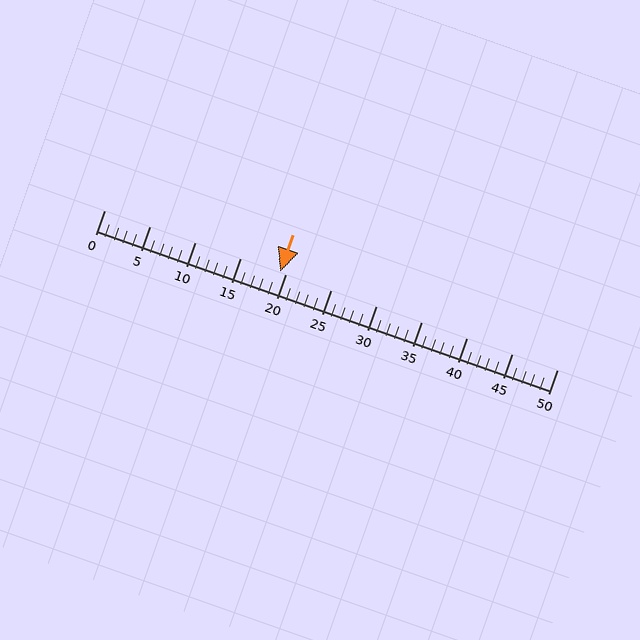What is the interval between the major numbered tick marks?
The major tick marks are spaced 5 units apart.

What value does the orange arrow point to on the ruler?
The orange arrow points to approximately 19.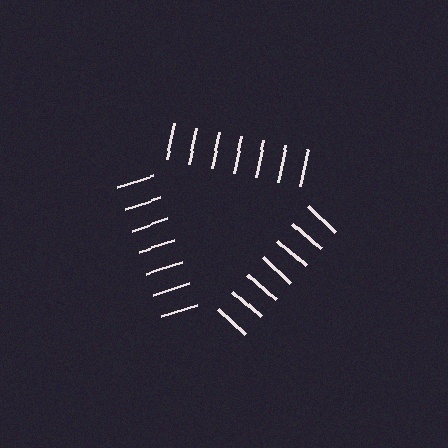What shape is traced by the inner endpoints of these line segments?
An illusory triangle — the line segments terminate on its edges but no continuous stroke is drawn.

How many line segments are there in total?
21 — 7 along each of the 3 edges.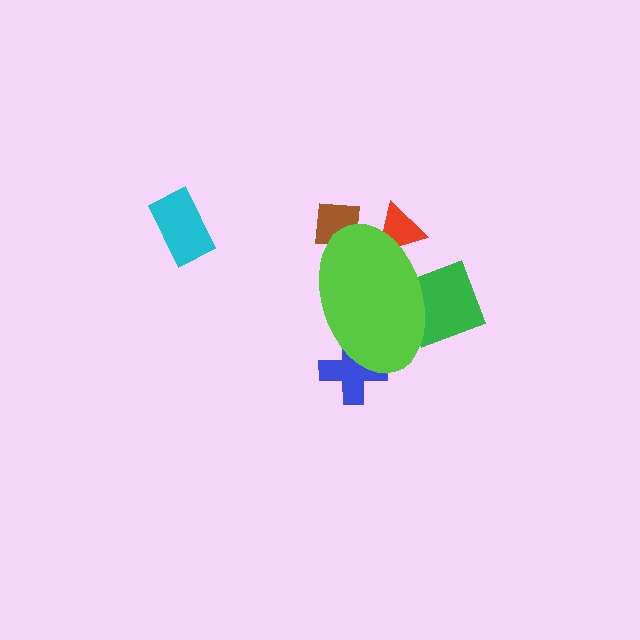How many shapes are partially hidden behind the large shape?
4 shapes are partially hidden.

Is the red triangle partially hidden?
Yes, the red triangle is partially hidden behind the lime ellipse.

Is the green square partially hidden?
Yes, the green square is partially hidden behind the lime ellipse.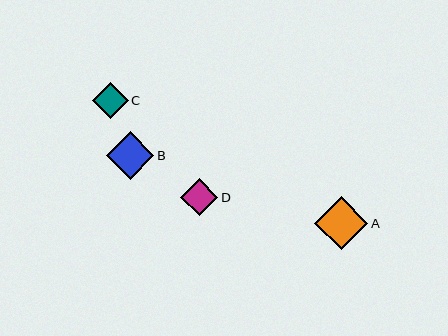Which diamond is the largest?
Diamond A is the largest with a size of approximately 53 pixels.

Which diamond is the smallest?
Diamond C is the smallest with a size of approximately 36 pixels.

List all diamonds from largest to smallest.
From largest to smallest: A, B, D, C.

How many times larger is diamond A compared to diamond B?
Diamond A is approximately 1.1 times the size of diamond B.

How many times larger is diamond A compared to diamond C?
Diamond A is approximately 1.5 times the size of diamond C.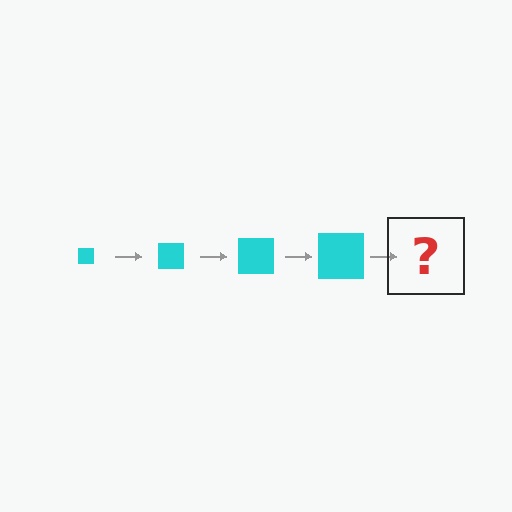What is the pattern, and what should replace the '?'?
The pattern is that the square gets progressively larger each step. The '?' should be a cyan square, larger than the previous one.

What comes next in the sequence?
The next element should be a cyan square, larger than the previous one.